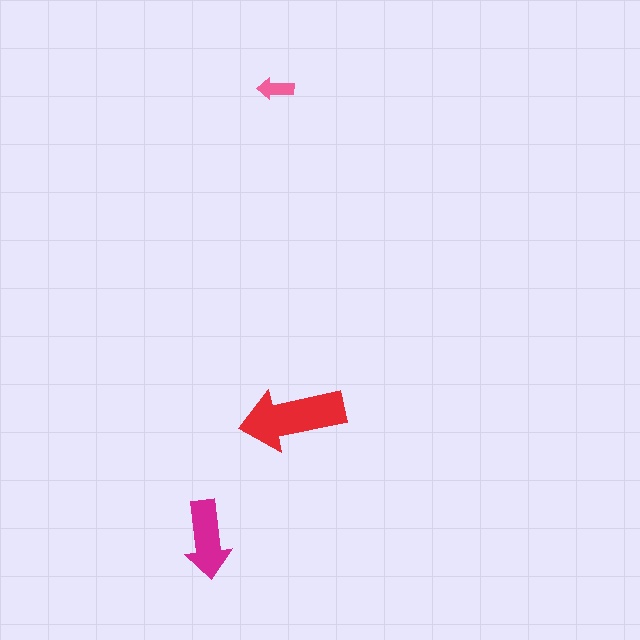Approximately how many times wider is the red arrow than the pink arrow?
About 3 times wider.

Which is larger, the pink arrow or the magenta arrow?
The magenta one.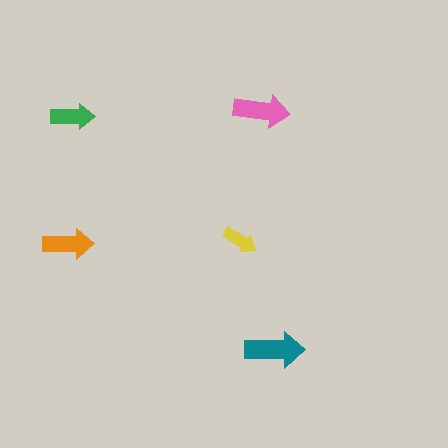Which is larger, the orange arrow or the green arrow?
The orange one.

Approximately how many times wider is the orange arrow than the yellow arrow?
About 1.5 times wider.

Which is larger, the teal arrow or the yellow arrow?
The teal one.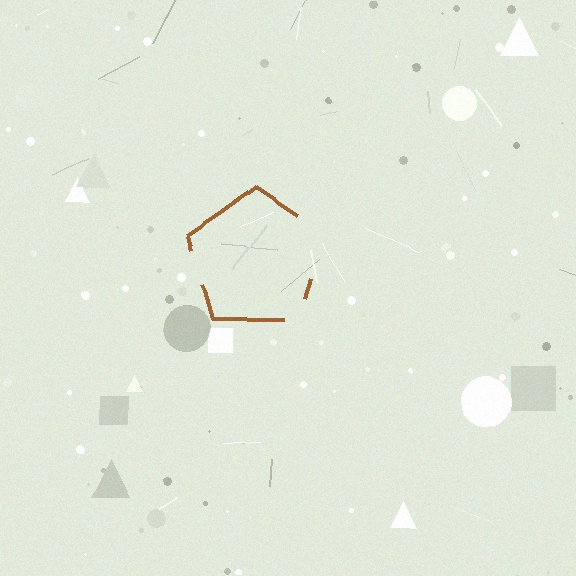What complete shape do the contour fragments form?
The contour fragments form a pentagon.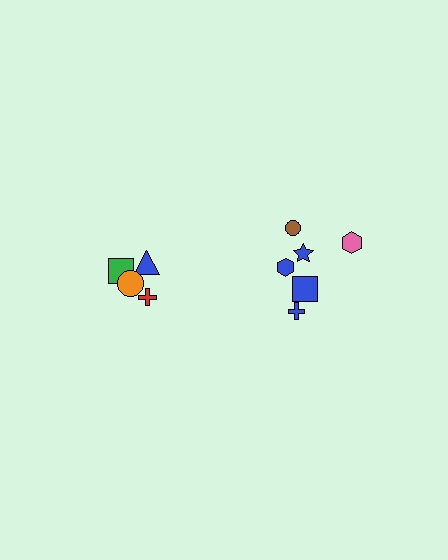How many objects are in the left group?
There are 4 objects.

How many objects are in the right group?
There are 6 objects.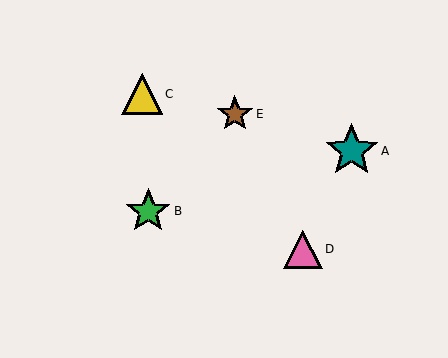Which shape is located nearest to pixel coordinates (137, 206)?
The green star (labeled B) at (148, 211) is nearest to that location.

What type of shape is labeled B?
Shape B is a green star.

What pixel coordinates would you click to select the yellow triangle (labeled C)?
Click at (142, 94) to select the yellow triangle C.